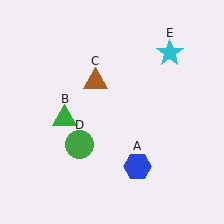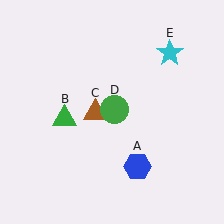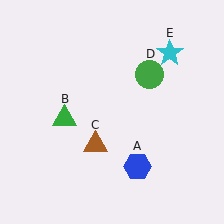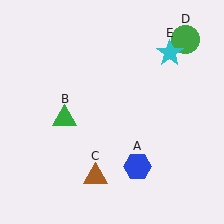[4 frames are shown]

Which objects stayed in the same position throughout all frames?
Blue hexagon (object A) and green triangle (object B) and cyan star (object E) remained stationary.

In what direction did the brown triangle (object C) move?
The brown triangle (object C) moved down.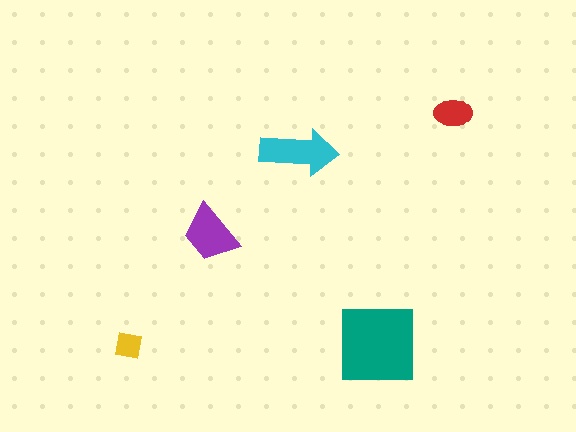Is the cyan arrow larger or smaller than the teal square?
Smaller.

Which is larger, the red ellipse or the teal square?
The teal square.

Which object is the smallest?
The yellow square.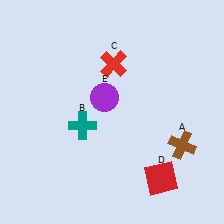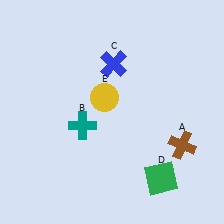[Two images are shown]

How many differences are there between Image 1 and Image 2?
There are 3 differences between the two images.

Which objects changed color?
C changed from red to blue. D changed from red to green. E changed from purple to yellow.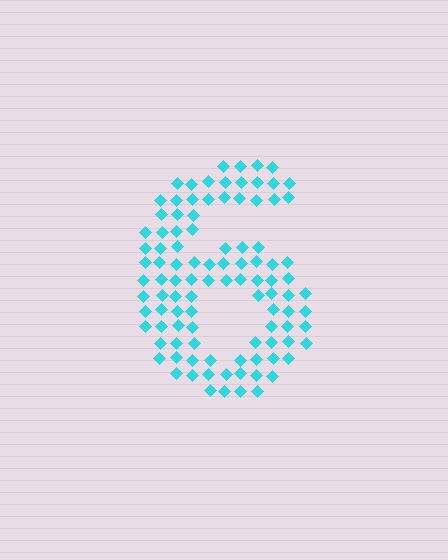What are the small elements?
The small elements are diamonds.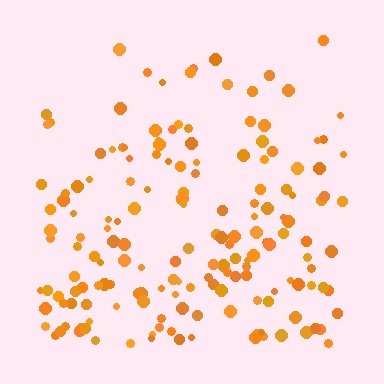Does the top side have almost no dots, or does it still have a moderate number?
Still a moderate number, just noticeably fewer than the bottom.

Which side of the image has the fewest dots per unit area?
The top.